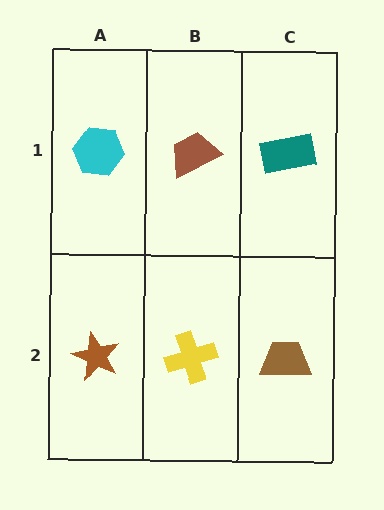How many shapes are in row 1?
3 shapes.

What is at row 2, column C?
A brown trapezoid.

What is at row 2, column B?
A yellow cross.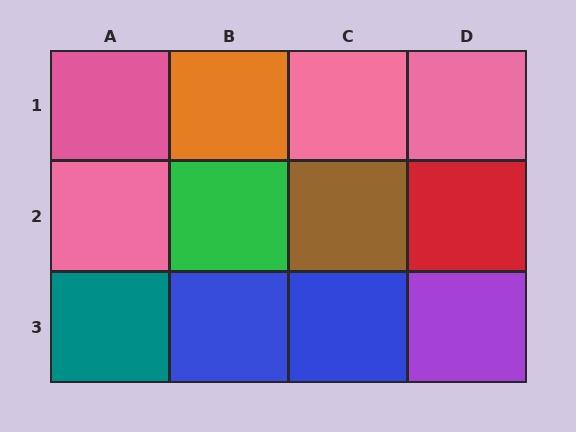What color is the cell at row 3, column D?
Purple.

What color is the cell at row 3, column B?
Blue.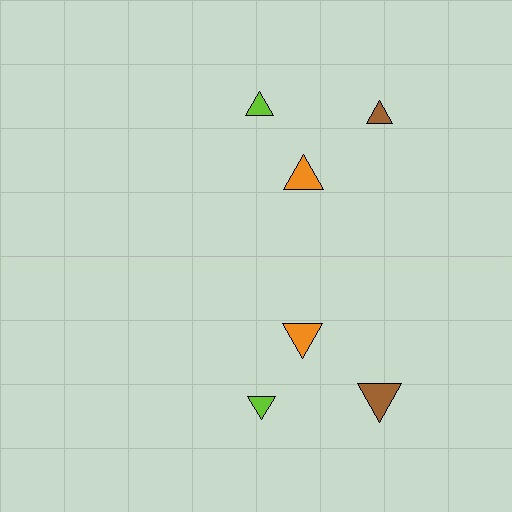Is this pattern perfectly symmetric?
No, the pattern is not perfectly symmetric. The brown triangle on the bottom side has a different size than its mirror counterpart.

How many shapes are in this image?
There are 6 shapes in this image.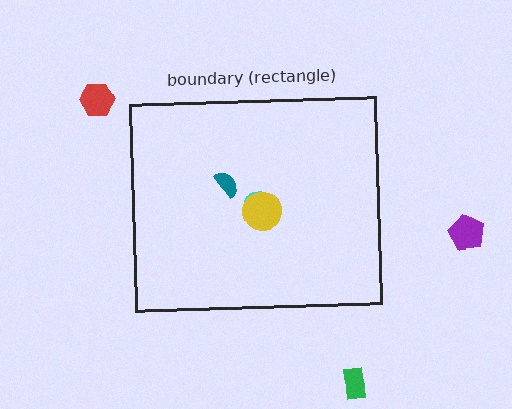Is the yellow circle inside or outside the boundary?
Inside.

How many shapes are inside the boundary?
3 inside, 3 outside.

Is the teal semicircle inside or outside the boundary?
Inside.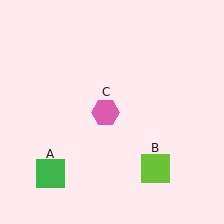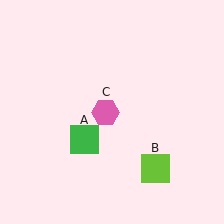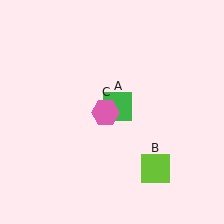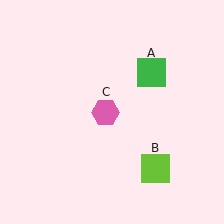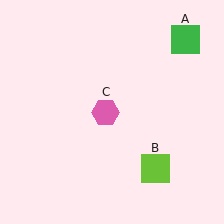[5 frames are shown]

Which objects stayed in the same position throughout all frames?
Lime square (object B) and pink hexagon (object C) remained stationary.